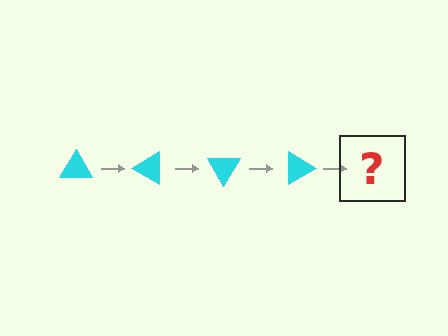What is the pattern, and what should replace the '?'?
The pattern is that the triangle rotates 30 degrees each step. The '?' should be a cyan triangle rotated 120 degrees.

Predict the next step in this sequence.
The next step is a cyan triangle rotated 120 degrees.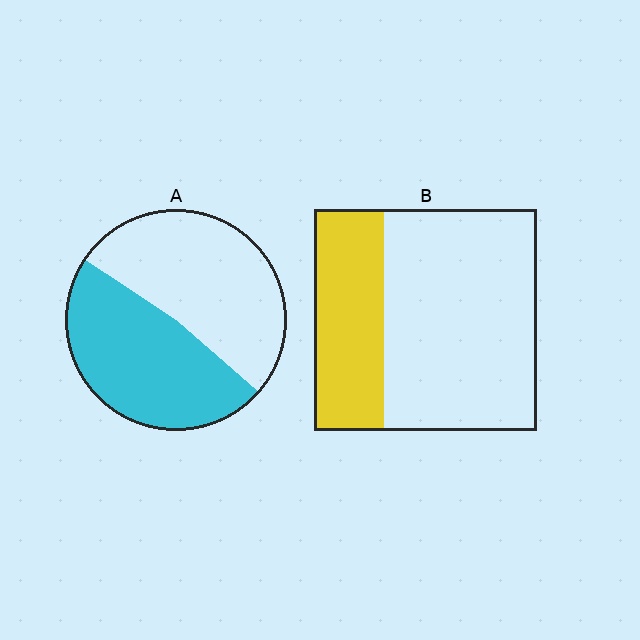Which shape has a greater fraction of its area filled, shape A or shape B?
Shape A.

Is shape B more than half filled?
No.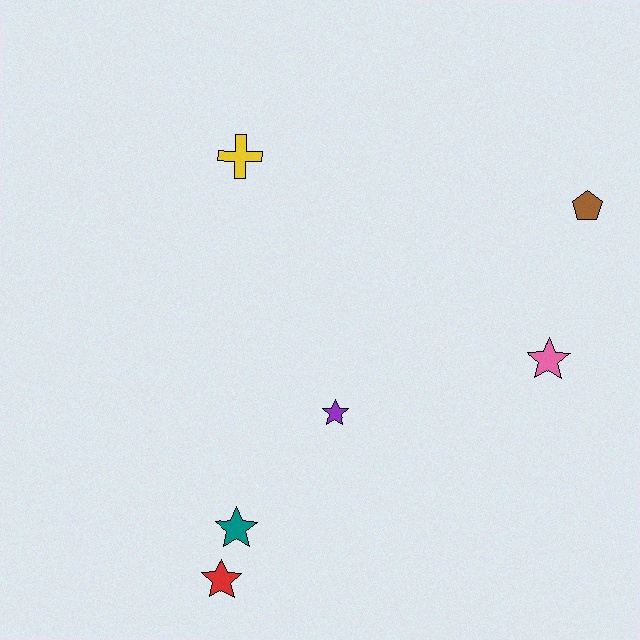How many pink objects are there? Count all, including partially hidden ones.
There is 1 pink object.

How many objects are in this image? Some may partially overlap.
There are 6 objects.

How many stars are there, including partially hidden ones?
There are 4 stars.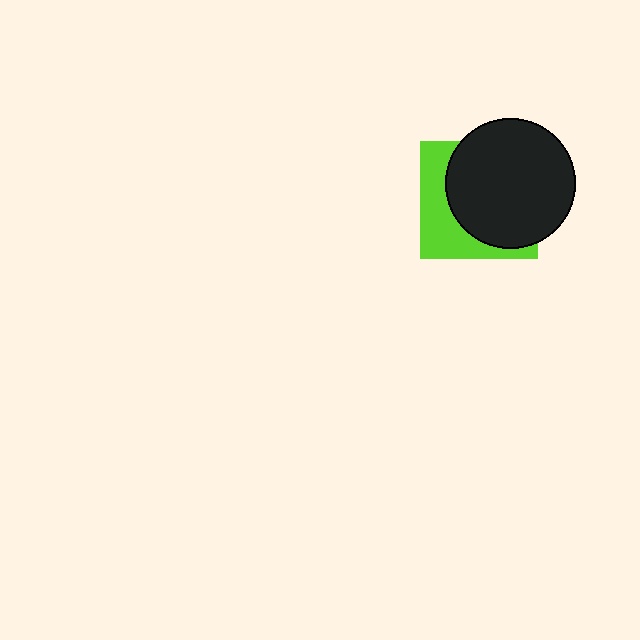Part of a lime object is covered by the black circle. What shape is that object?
It is a square.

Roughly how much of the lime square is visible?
A small part of it is visible (roughly 37%).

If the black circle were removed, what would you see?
You would see the complete lime square.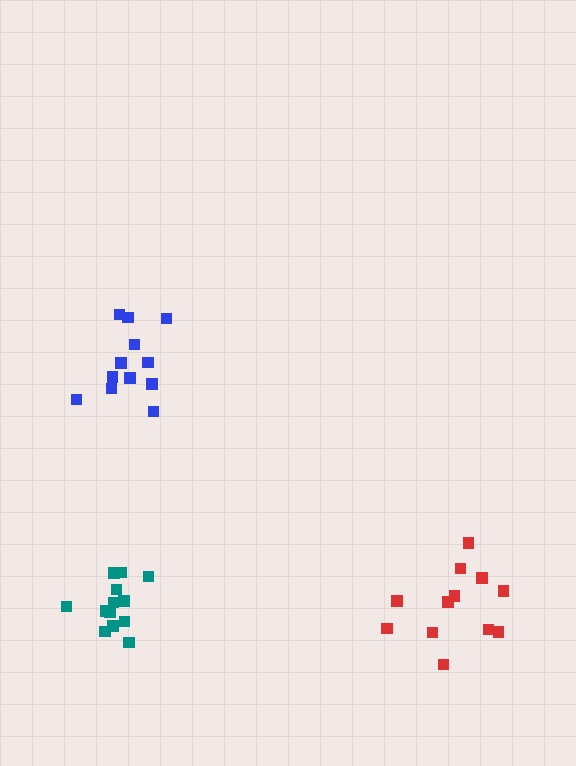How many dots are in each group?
Group 1: 13 dots, Group 2: 12 dots, Group 3: 12 dots (37 total).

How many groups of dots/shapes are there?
There are 3 groups.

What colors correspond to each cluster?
The clusters are colored: teal, blue, red.